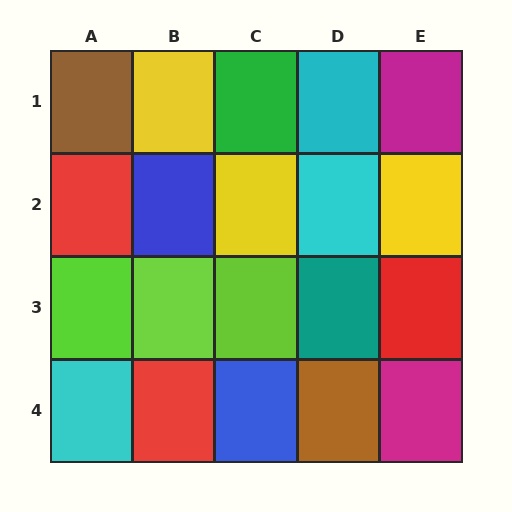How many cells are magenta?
2 cells are magenta.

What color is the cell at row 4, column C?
Blue.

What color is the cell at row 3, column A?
Lime.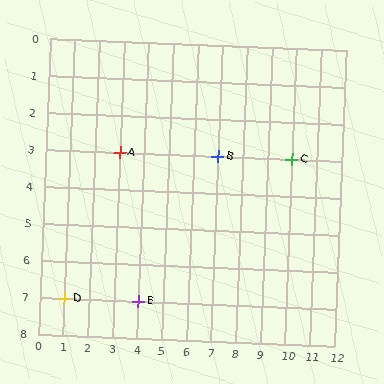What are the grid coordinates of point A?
Point A is at grid coordinates (3, 3).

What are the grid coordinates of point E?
Point E is at grid coordinates (4, 7).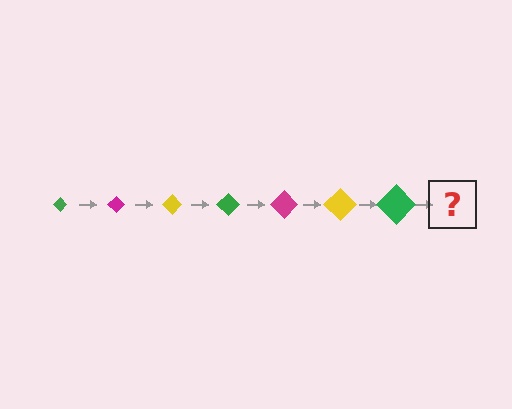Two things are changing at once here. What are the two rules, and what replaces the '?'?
The two rules are that the diamond grows larger each step and the color cycles through green, magenta, and yellow. The '?' should be a magenta diamond, larger than the previous one.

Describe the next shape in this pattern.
It should be a magenta diamond, larger than the previous one.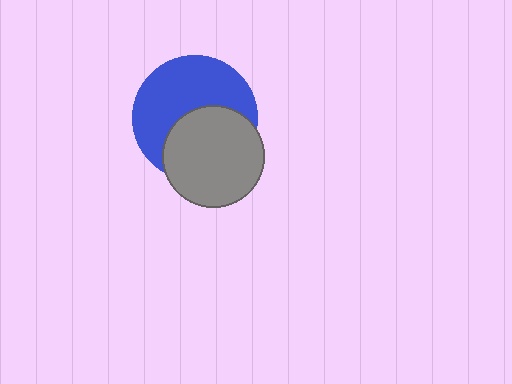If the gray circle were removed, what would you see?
You would see the complete blue circle.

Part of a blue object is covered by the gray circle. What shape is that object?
It is a circle.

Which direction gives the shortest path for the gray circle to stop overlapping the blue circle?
Moving down gives the shortest separation.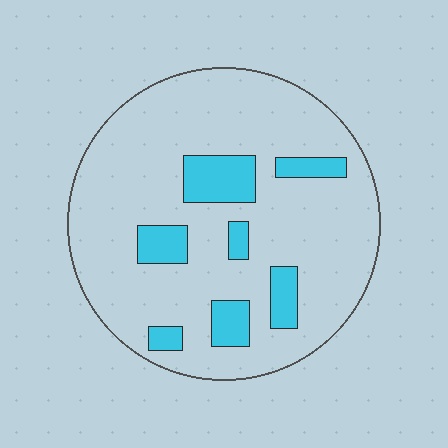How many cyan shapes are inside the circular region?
7.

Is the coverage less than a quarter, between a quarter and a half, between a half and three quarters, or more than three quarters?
Less than a quarter.